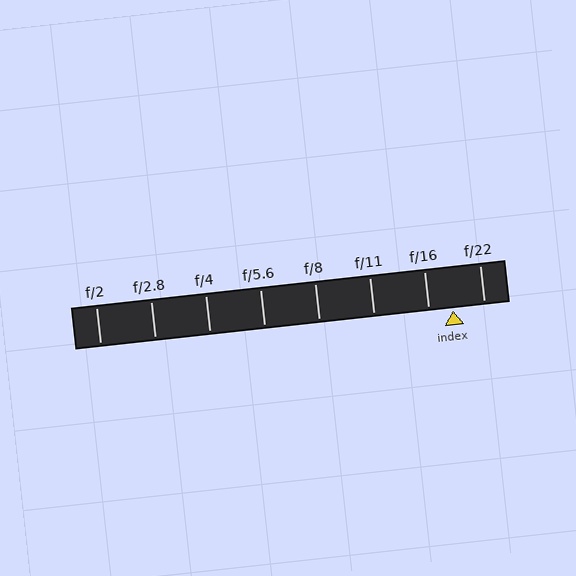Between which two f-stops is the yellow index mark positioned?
The index mark is between f/16 and f/22.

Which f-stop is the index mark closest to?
The index mark is closest to f/16.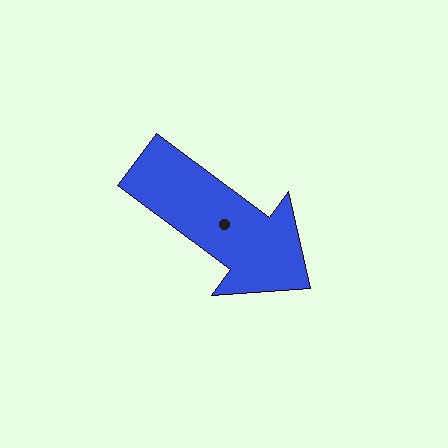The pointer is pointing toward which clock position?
Roughly 4 o'clock.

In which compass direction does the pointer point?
Southeast.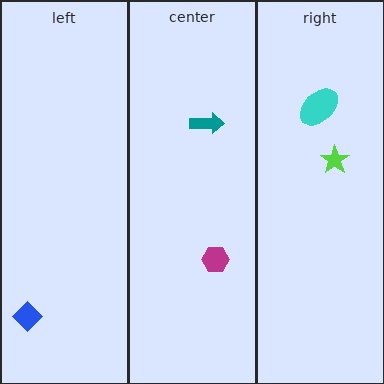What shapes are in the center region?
The magenta hexagon, the teal arrow.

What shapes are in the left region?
The blue diamond.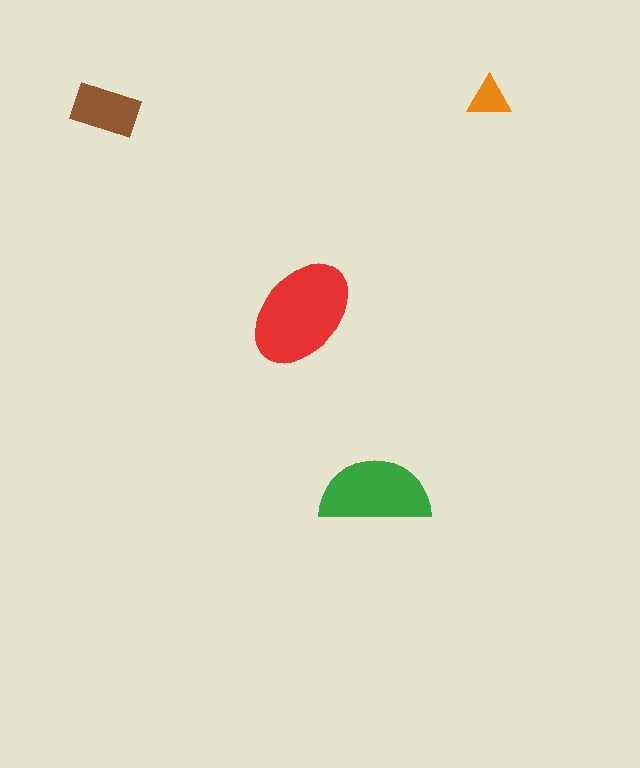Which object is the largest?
The red ellipse.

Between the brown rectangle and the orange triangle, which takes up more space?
The brown rectangle.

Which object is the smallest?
The orange triangle.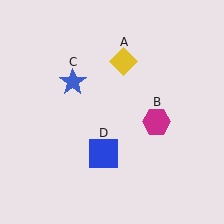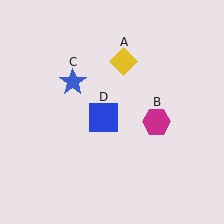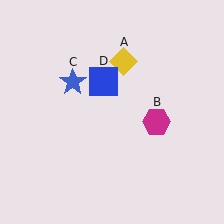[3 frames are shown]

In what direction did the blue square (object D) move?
The blue square (object D) moved up.